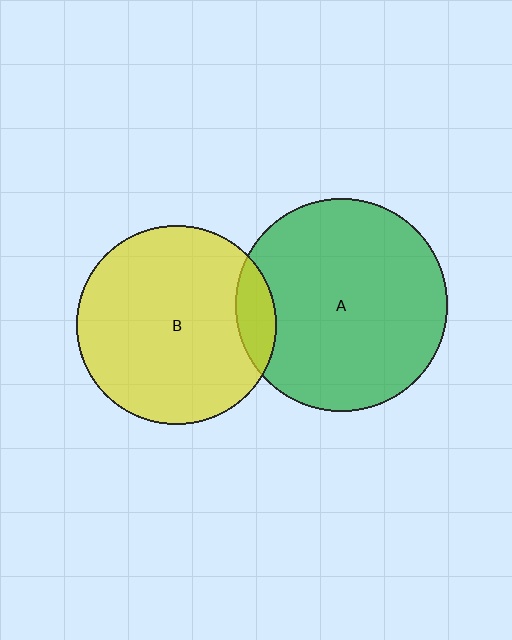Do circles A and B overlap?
Yes.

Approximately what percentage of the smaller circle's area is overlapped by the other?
Approximately 10%.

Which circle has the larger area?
Circle A (green).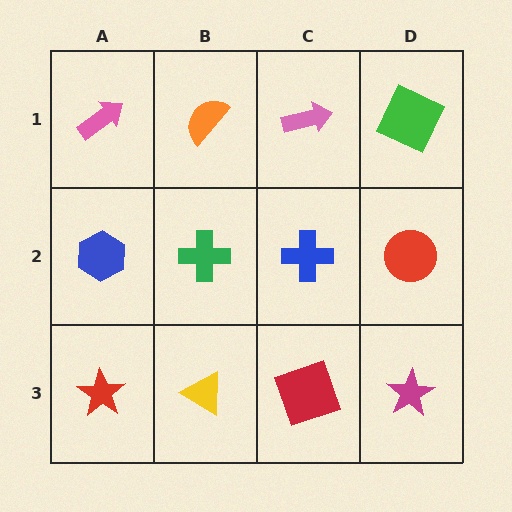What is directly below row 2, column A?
A red star.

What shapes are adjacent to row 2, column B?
An orange semicircle (row 1, column B), a yellow triangle (row 3, column B), a blue hexagon (row 2, column A), a blue cross (row 2, column C).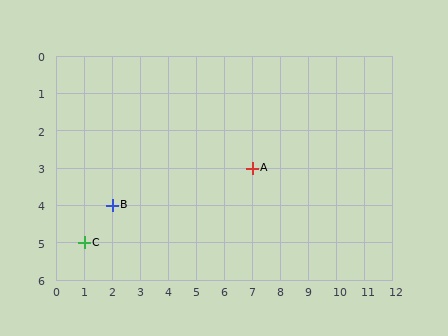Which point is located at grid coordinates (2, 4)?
Point B is at (2, 4).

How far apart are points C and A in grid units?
Points C and A are 6 columns and 2 rows apart (about 6.3 grid units diagonally).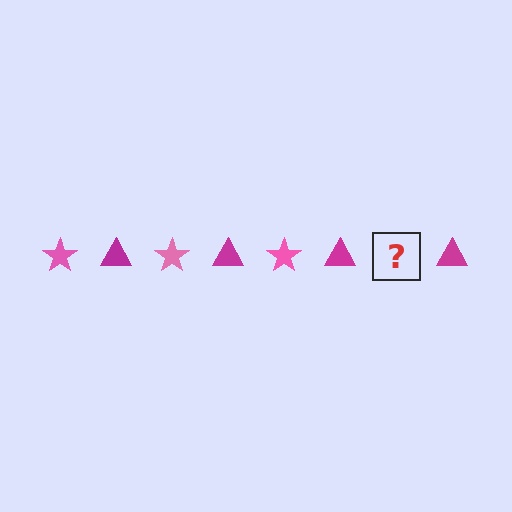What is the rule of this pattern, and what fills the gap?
The rule is that the pattern alternates between pink star and magenta triangle. The gap should be filled with a pink star.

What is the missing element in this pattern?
The missing element is a pink star.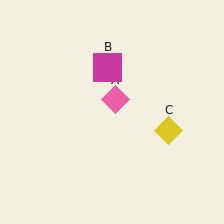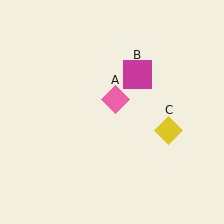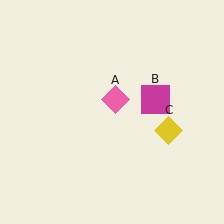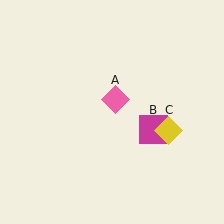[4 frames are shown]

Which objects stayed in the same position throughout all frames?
Pink diamond (object A) and yellow diamond (object C) remained stationary.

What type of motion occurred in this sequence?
The magenta square (object B) rotated clockwise around the center of the scene.